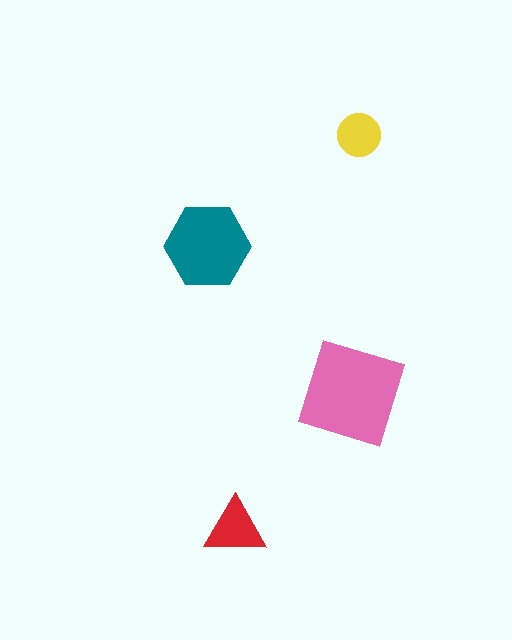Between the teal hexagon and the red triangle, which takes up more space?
The teal hexagon.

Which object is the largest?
The pink square.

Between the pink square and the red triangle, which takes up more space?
The pink square.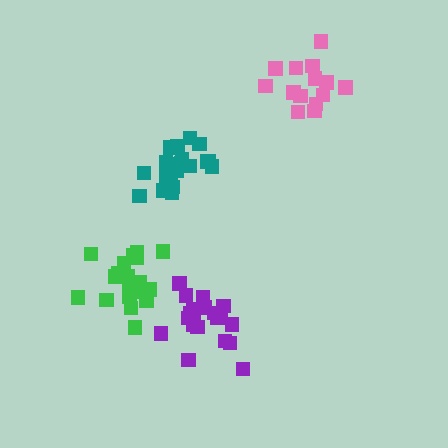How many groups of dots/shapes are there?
There are 4 groups.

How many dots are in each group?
Group 1: 20 dots, Group 2: 14 dots, Group 3: 19 dots, Group 4: 19 dots (72 total).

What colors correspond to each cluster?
The clusters are colored: teal, pink, purple, green.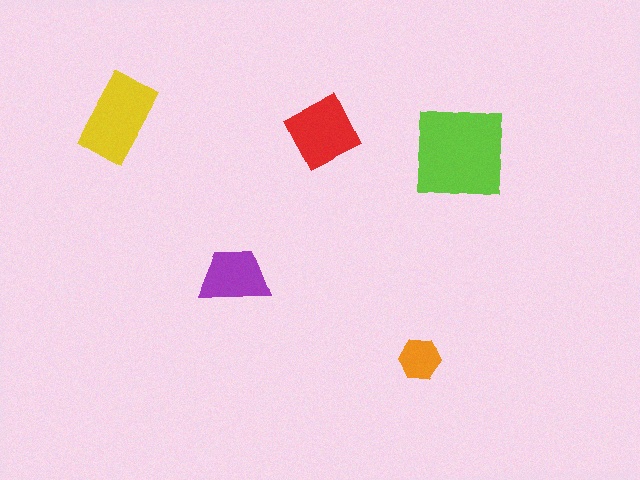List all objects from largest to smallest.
The lime square, the yellow rectangle, the red diamond, the purple trapezoid, the orange hexagon.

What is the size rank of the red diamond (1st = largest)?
3rd.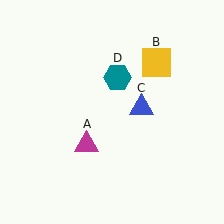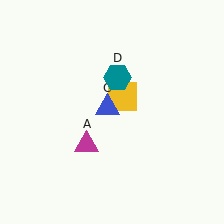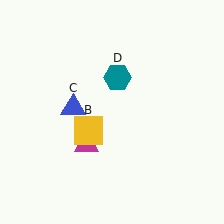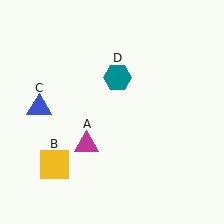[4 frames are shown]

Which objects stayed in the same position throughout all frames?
Magenta triangle (object A) and teal hexagon (object D) remained stationary.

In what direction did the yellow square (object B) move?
The yellow square (object B) moved down and to the left.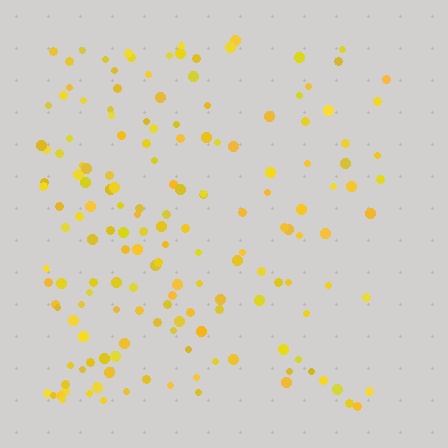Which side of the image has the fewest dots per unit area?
The right.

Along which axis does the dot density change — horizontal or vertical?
Horizontal.